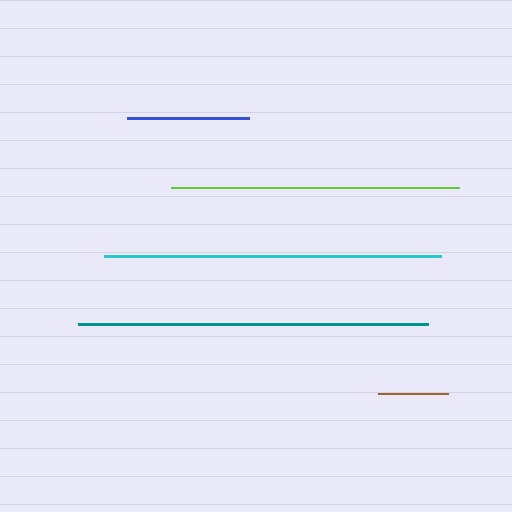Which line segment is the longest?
The teal line is the longest at approximately 350 pixels.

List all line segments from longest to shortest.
From longest to shortest: teal, cyan, lime, blue, brown.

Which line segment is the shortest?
The brown line is the shortest at approximately 69 pixels.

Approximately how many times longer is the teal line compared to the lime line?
The teal line is approximately 1.2 times the length of the lime line.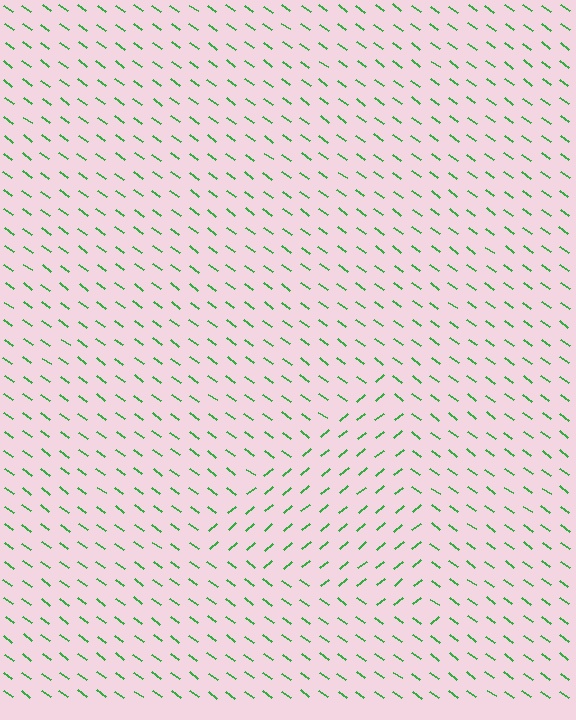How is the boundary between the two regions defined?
The boundary is defined purely by a change in line orientation (approximately 76 degrees difference). All lines are the same color and thickness.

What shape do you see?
I see a triangle.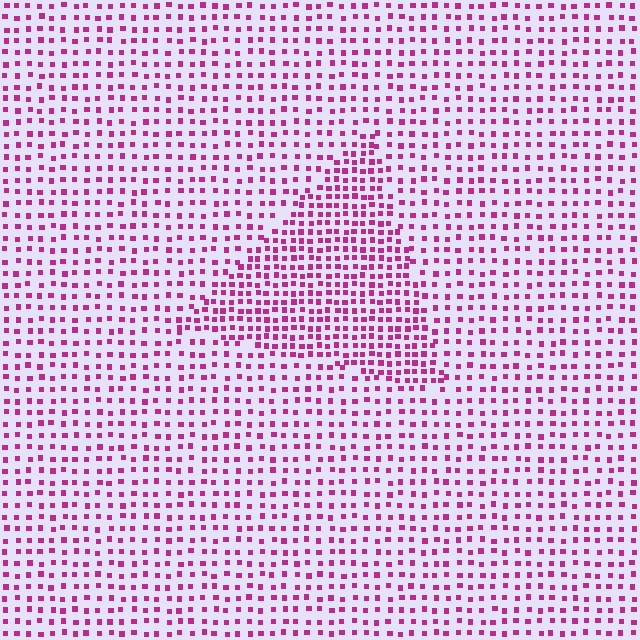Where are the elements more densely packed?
The elements are more densely packed inside the triangle boundary.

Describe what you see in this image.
The image contains small magenta elements arranged at two different densities. A triangle-shaped region is visible where the elements are more densely packed than the surrounding area.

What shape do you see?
I see a triangle.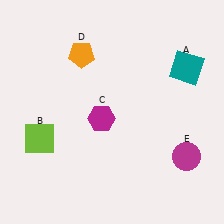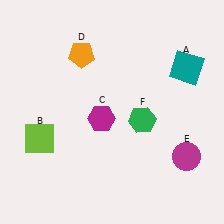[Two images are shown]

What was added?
A green hexagon (F) was added in Image 2.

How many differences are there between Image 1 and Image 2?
There is 1 difference between the two images.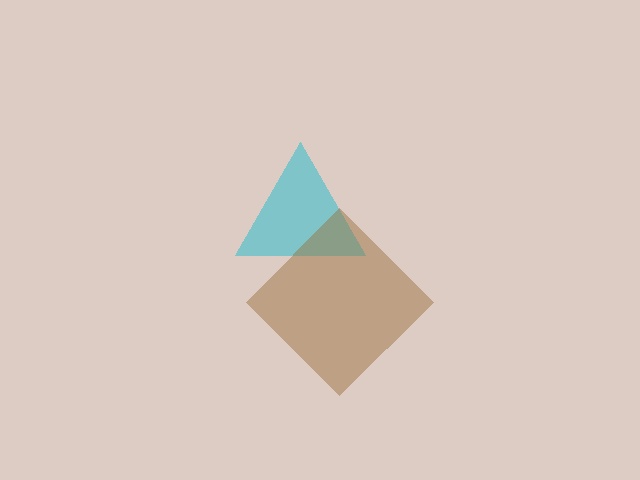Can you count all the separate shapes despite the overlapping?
Yes, there are 2 separate shapes.